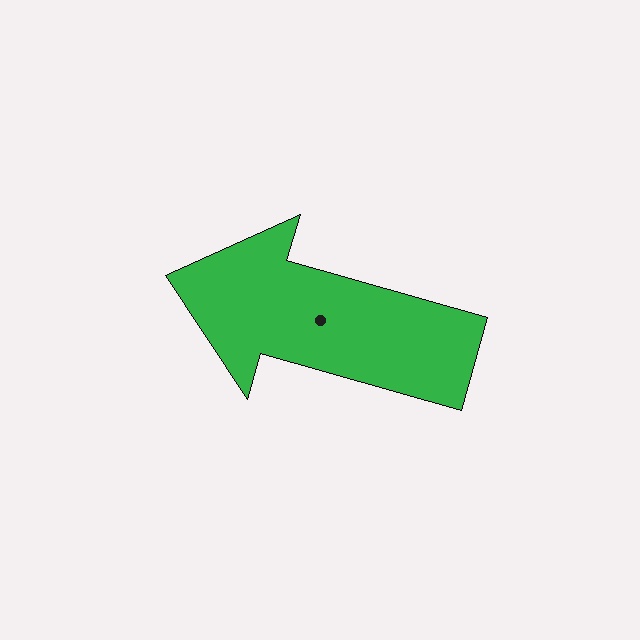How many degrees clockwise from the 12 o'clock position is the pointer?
Approximately 286 degrees.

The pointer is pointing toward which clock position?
Roughly 10 o'clock.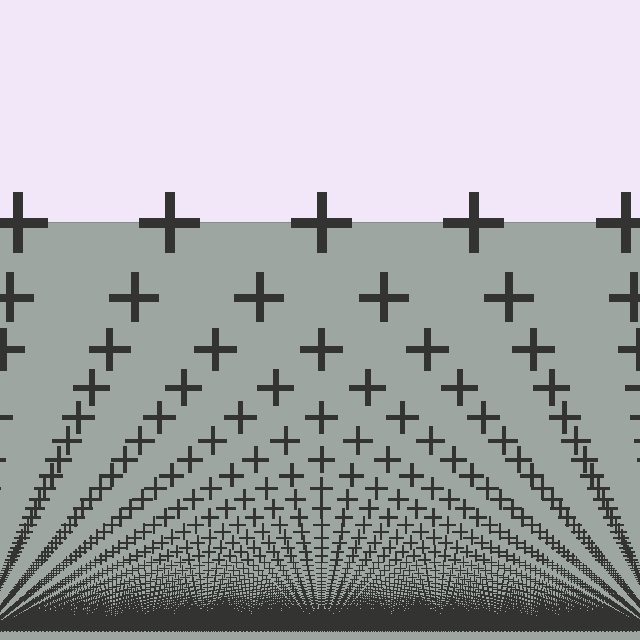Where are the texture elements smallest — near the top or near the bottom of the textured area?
Near the bottom.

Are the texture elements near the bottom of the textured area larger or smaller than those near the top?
Smaller. The gradient is inverted — elements near the bottom are smaller and denser.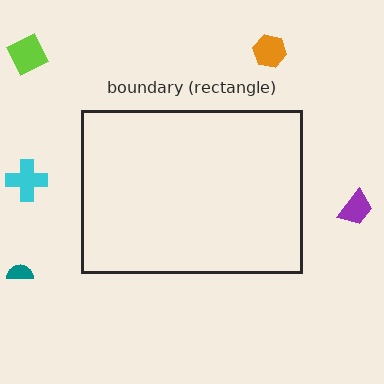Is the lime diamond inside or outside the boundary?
Outside.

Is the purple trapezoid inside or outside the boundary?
Outside.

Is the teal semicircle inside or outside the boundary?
Outside.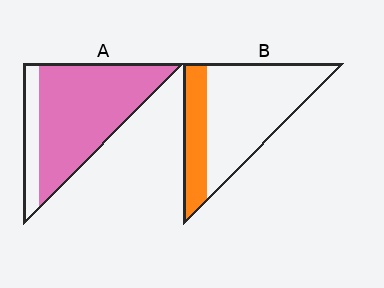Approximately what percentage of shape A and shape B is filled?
A is approximately 80% and B is approximately 30%.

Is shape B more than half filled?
No.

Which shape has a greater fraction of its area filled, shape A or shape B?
Shape A.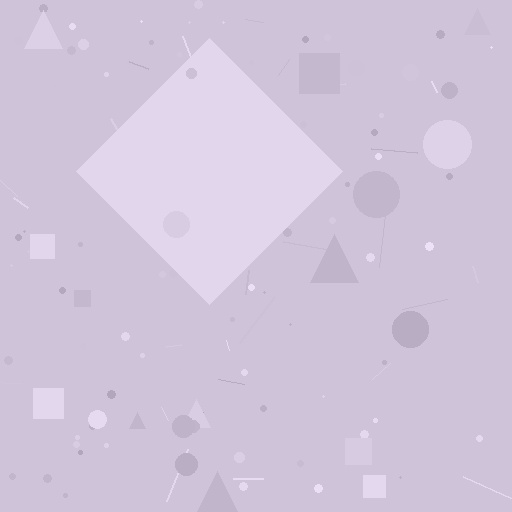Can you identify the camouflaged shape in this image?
The camouflaged shape is a diamond.